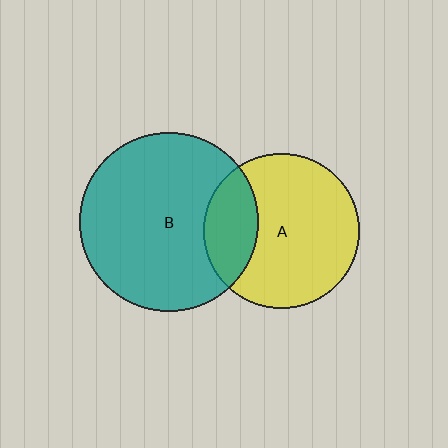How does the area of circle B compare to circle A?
Approximately 1.3 times.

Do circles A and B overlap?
Yes.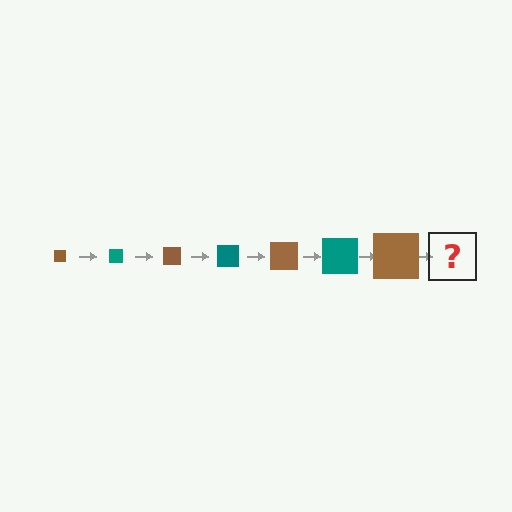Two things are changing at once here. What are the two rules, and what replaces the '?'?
The two rules are that the square grows larger each step and the color cycles through brown and teal. The '?' should be a teal square, larger than the previous one.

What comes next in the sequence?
The next element should be a teal square, larger than the previous one.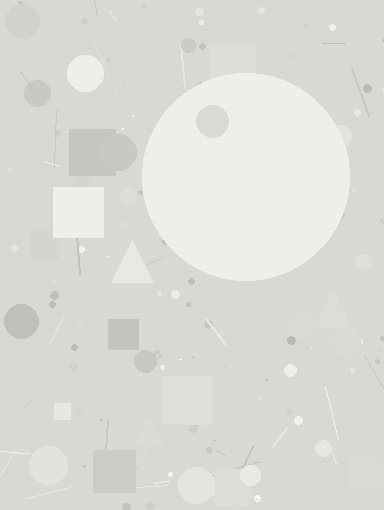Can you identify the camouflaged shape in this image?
The camouflaged shape is a circle.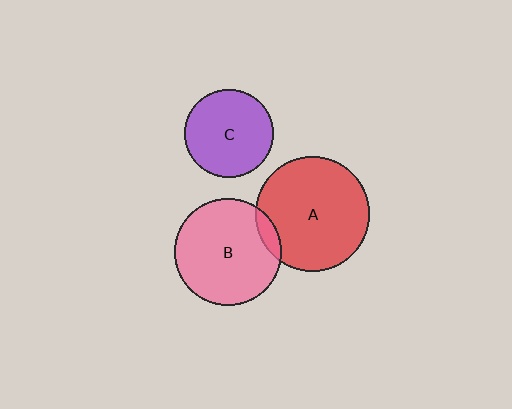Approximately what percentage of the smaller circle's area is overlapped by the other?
Approximately 10%.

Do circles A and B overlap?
Yes.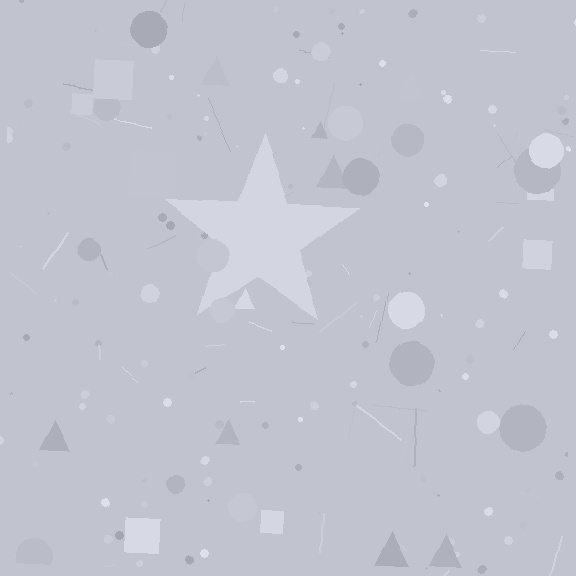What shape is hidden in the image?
A star is hidden in the image.